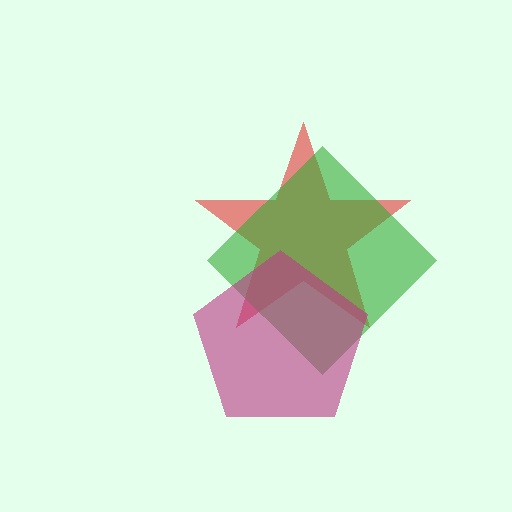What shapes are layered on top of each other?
The layered shapes are: a red star, a green diamond, a magenta pentagon.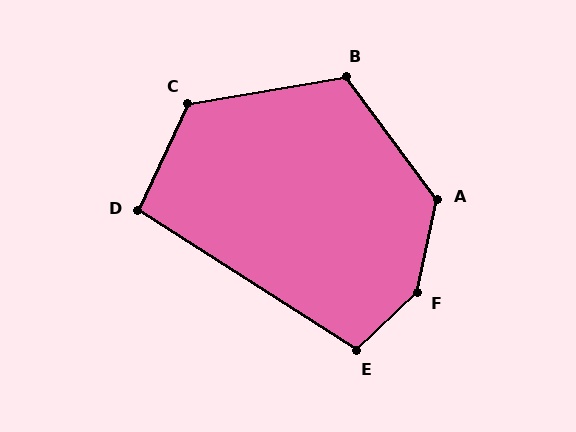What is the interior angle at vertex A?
Approximately 131 degrees (obtuse).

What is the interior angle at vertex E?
Approximately 104 degrees (obtuse).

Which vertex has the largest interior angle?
F, at approximately 145 degrees.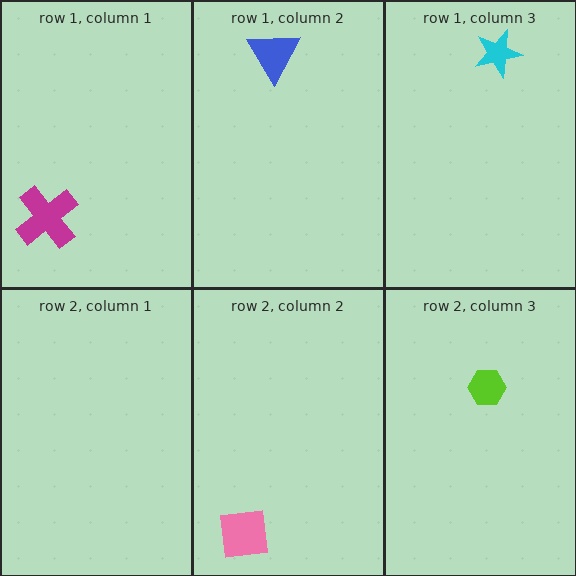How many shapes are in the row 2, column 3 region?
1.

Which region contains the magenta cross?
The row 1, column 1 region.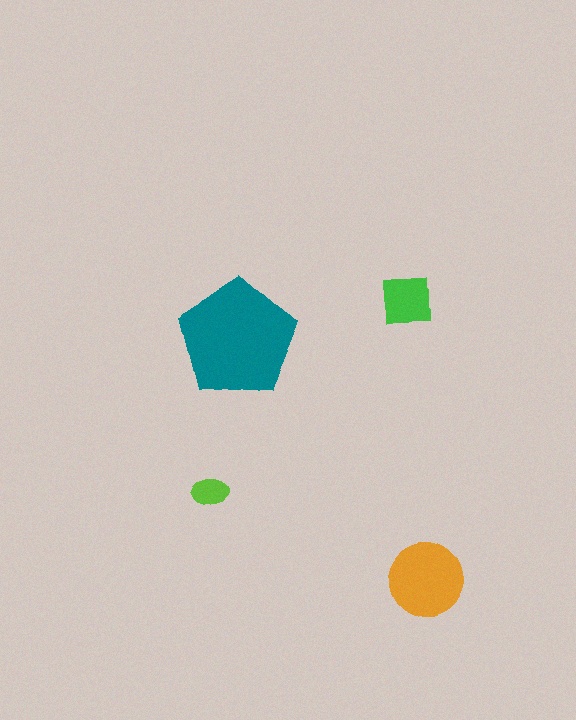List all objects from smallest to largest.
The lime ellipse, the green square, the orange circle, the teal pentagon.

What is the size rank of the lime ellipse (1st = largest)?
4th.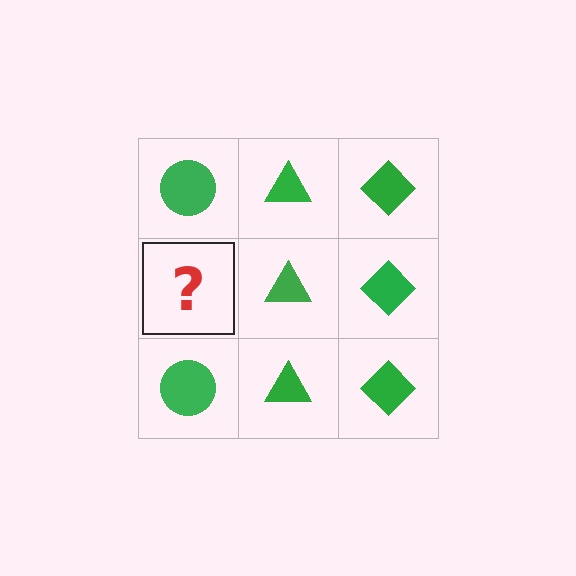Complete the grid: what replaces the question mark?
The question mark should be replaced with a green circle.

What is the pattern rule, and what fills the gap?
The rule is that each column has a consistent shape. The gap should be filled with a green circle.